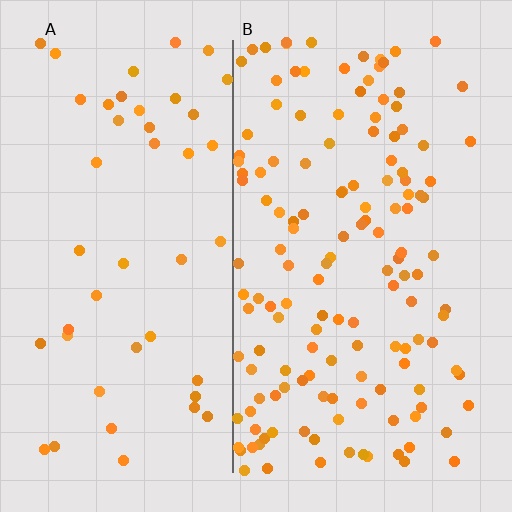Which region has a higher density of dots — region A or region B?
B (the right).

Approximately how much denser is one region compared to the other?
Approximately 3.1× — region B over region A.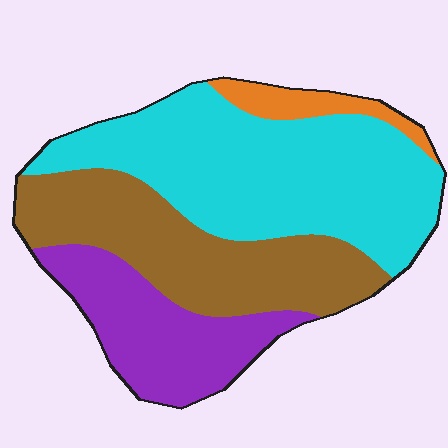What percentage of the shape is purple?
Purple takes up less than a quarter of the shape.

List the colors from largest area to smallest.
From largest to smallest: cyan, brown, purple, orange.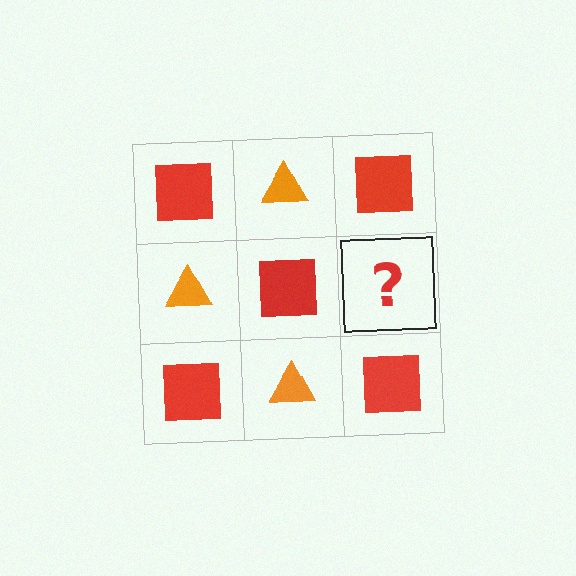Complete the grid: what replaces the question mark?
The question mark should be replaced with an orange triangle.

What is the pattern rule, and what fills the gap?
The rule is that it alternates red square and orange triangle in a checkerboard pattern. The gap should be filled with an orange triangle.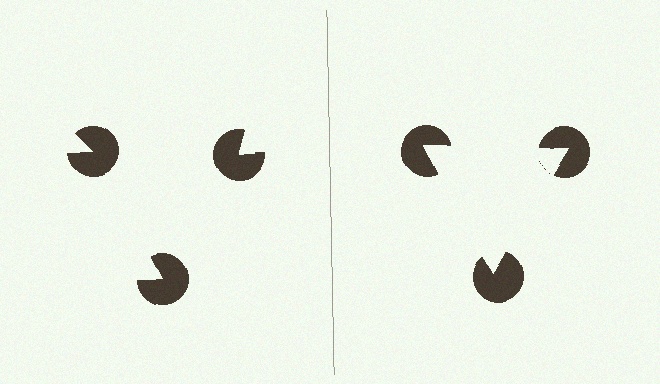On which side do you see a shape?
An illusory triangle appears on the right side. On the left side the wedge cuts are rotated, so no coherent shape forms.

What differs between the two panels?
The pac-man discs are positioned identically on both sides; only the wedge orientations differ. On the right they align to a triangle; on the left they are misaligned.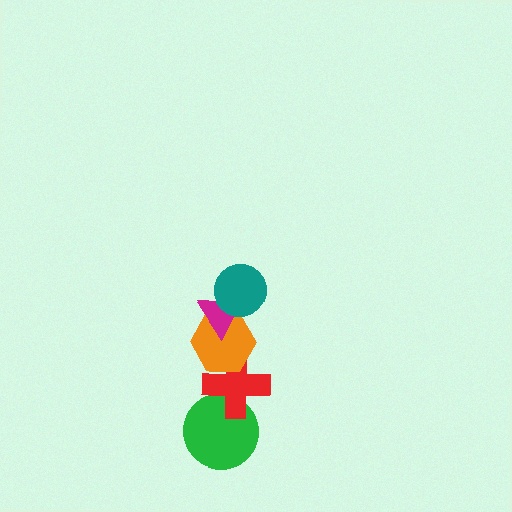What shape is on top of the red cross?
The orange hexagon is on top of the red cross.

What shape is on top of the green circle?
The red cross is on top of the green circle.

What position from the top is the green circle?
The green circle is 5th from the top.